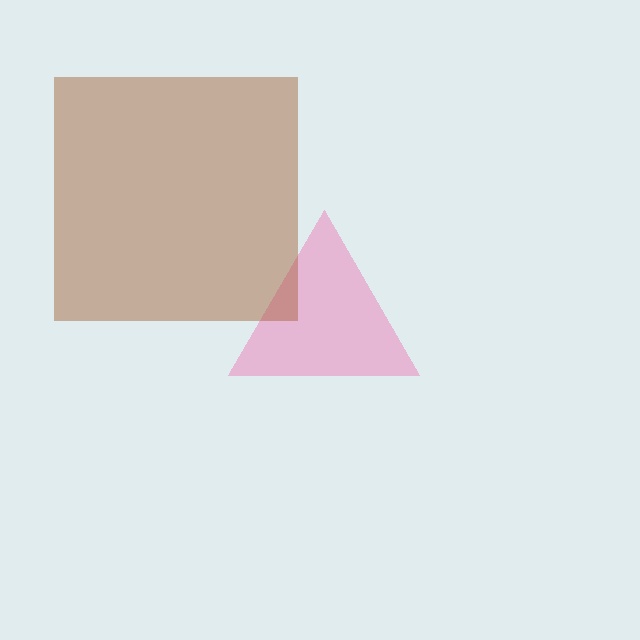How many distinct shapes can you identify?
There are 2 distinct shapes: a pink triangle, a brown square.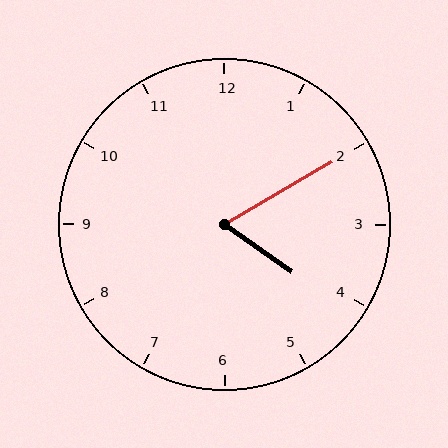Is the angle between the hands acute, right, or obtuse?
It is acute.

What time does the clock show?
4:10.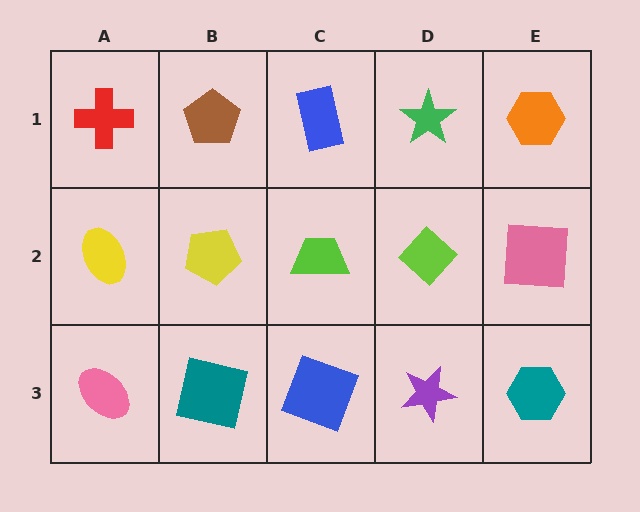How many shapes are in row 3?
5 shapes.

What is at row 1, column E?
An orange hexagon.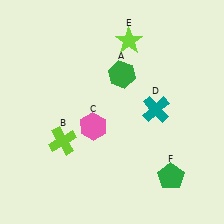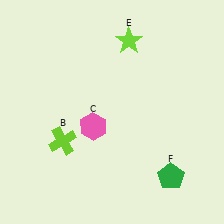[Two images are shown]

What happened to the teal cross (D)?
The teal cross (D) was removed in Image 2. It was in the top-right area of Image 1.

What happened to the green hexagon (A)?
The green hexagon (A) was removed in Image 2. It was in the top-right area of Image 1.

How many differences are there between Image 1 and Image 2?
There are 2 differences between the two images.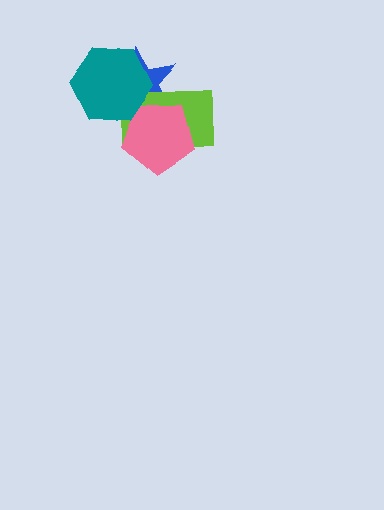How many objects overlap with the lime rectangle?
3 objects overlap with the lime rectangle.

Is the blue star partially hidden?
Yes, it is partially covered by another shape.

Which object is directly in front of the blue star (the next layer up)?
The lime rectangle is directly in front of the blue star.